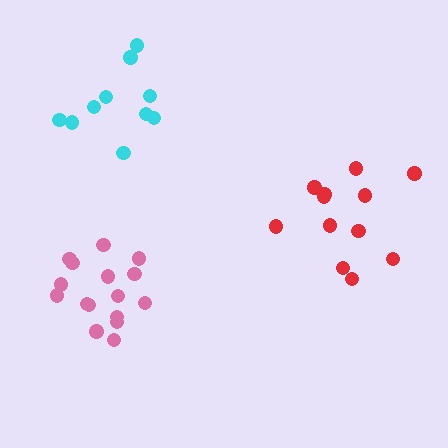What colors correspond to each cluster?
The clusters are colored: pink, red, cyan.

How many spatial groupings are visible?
There are 3 spatial groupings.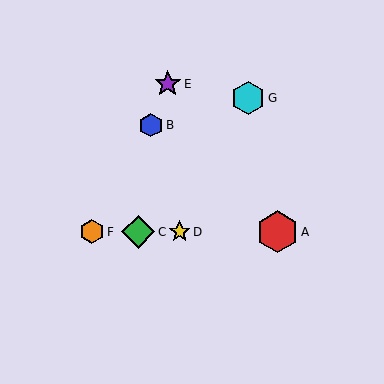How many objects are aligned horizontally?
4 objects (A, C, D, F) are aligned horizontally.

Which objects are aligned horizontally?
Objects A, C, D, F are aligned horizontally.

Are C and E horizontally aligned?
No, C is at y≈232 and E is at y≈84.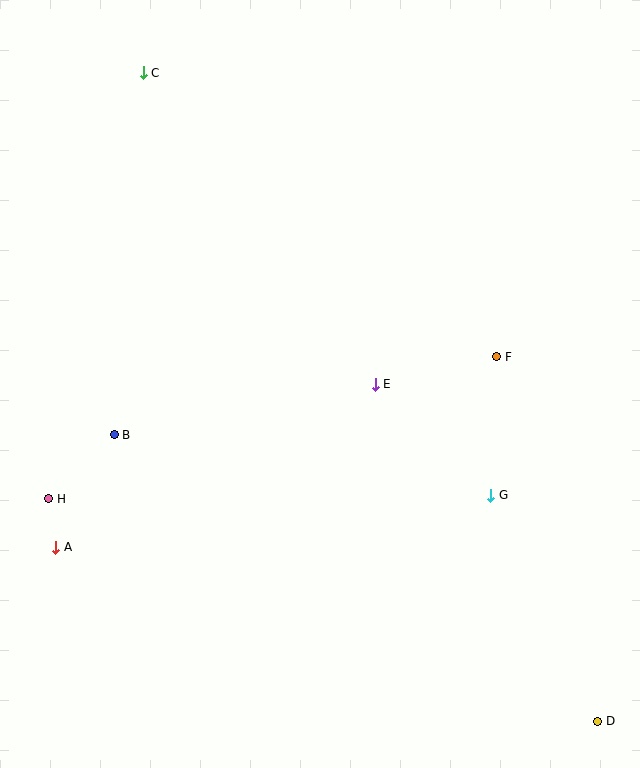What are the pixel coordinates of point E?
Point E is at (375, 384).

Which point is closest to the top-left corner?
Point C is closest to the top-left corner.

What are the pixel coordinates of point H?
Point H is at (49, 499).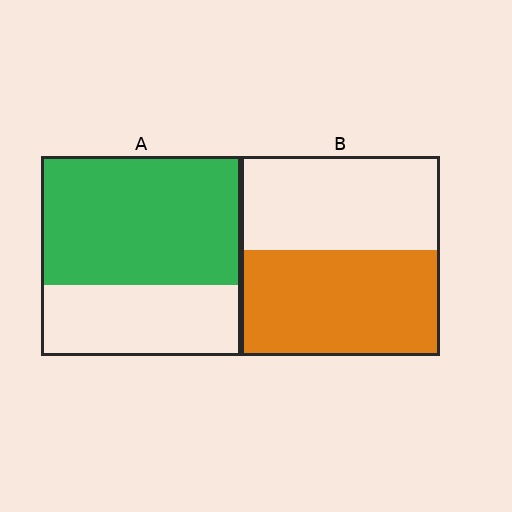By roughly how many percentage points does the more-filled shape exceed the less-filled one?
By roughly 10 percentage points (A over B).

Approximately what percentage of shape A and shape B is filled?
A is approximately 65% and B is approximately 55%.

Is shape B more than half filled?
Roughly half.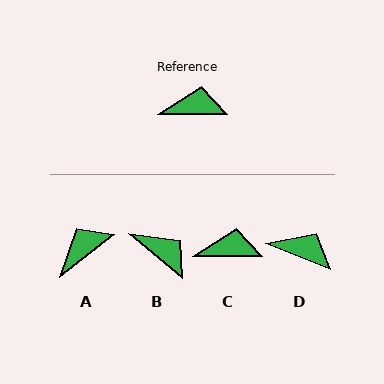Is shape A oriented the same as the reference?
No, it is off by about 38 degrees.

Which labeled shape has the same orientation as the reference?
C.